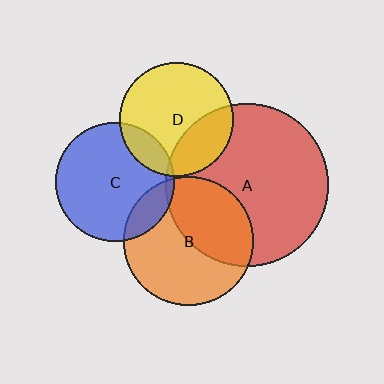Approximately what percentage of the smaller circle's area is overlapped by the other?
Approximately 15%.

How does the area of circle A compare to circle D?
Approximately 2.0 times.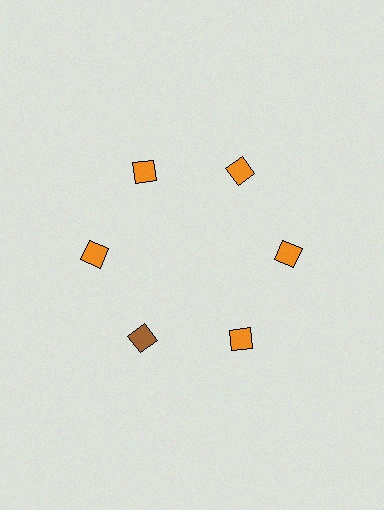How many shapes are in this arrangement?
There are 6 shapes arranged in a ring pattern.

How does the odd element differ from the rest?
It has a different color: brown instead of orange.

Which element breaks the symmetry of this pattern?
The brown diamond at roughly the 7 o'clock position breaks the symmetry. All other shapes are orange diamonds.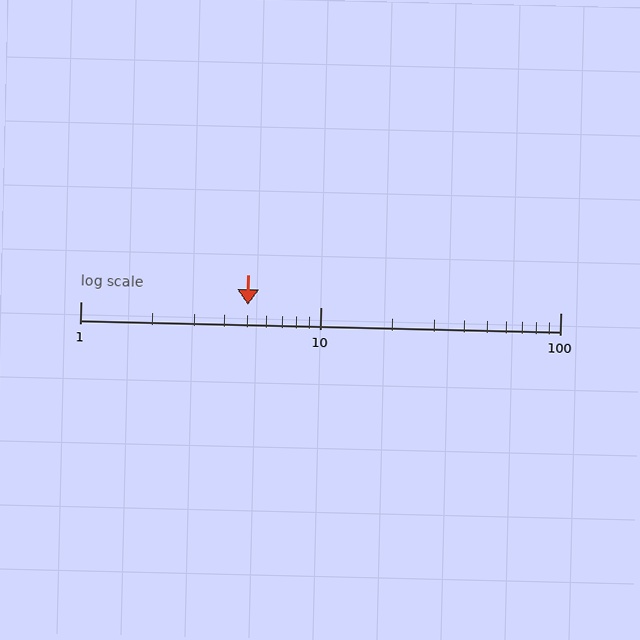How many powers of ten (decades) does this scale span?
The scale spans 2 decades, from 1 to 100.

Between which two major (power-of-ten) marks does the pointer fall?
The pointer is between 1 and 10.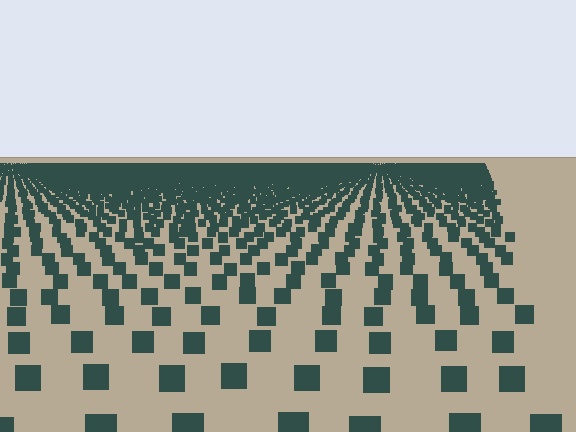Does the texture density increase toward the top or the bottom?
Density increases toward the top.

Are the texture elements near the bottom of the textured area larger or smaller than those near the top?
Larger. Near the bottom, elements are closer to the viewer and appear at a bigger on-screen size.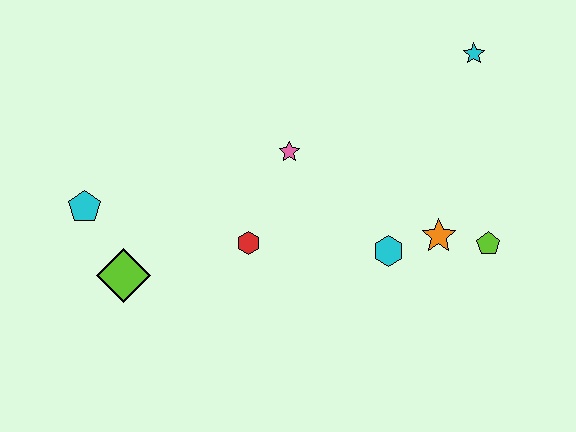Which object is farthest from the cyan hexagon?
The cyan pentagon is farthest from the cyan hexagon.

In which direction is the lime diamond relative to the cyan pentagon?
The lime diamond is below the cyan pentagon.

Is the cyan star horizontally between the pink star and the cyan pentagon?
No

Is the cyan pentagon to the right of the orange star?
No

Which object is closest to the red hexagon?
The pink star is closest to the red hexagon.